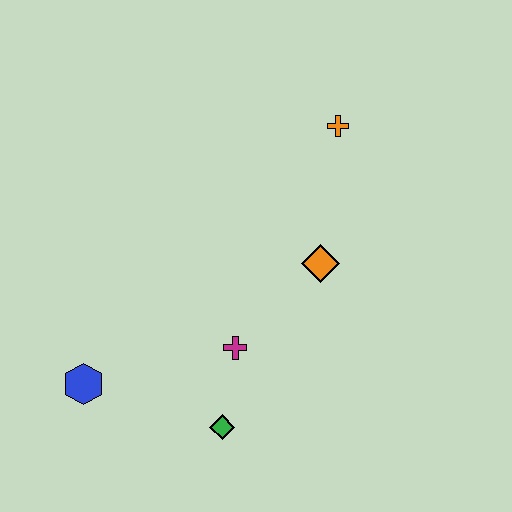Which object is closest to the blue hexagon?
The green diamond is closest to the blue hexagon.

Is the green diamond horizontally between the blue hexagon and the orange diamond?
Yes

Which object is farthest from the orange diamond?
The blue hexagon is farthest from the orange diamond.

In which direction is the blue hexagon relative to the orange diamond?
The blue hexagon is to the left of the orange diamond.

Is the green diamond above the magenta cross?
No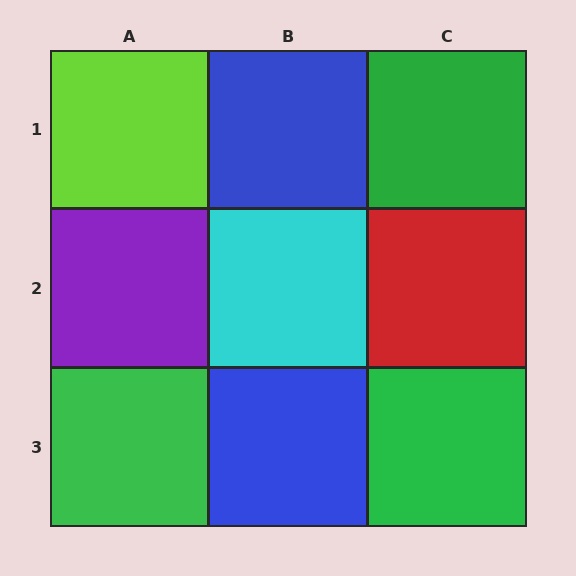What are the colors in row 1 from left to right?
Lime, blue, green.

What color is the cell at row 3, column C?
Green.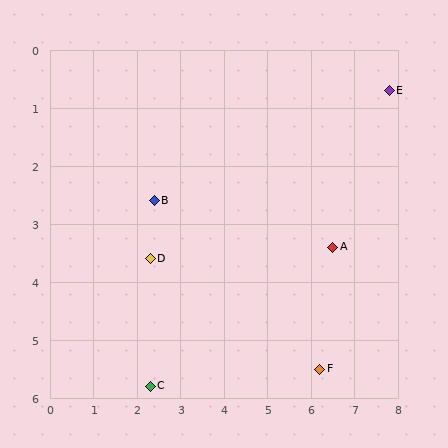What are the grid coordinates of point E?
Point E is at approximately (7.8, 0.7).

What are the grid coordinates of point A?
Point A is at approximately (6.5, 3.4).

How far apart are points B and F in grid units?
Points B and F are about 4.8 grid units apart.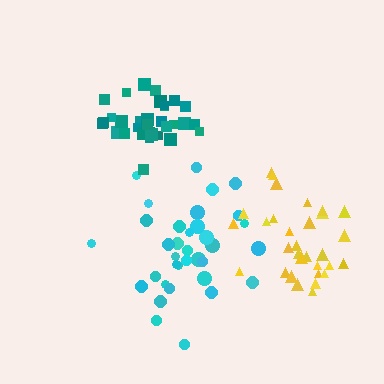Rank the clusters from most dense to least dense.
teal, yellow, cyan.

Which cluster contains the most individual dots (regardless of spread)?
Cyan (35).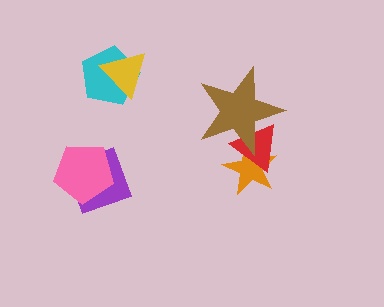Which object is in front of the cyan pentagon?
The yellow triangle is in front of the cyan pentagon.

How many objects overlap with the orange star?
2 objects overlap with the orange star.